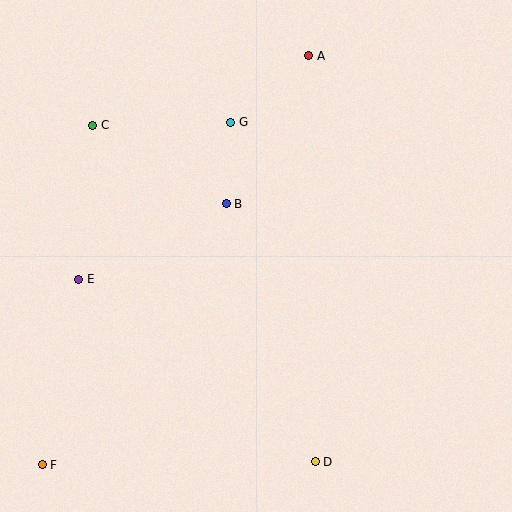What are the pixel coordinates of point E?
Point E is at (79, 279).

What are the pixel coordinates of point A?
Point A is at (309, 56).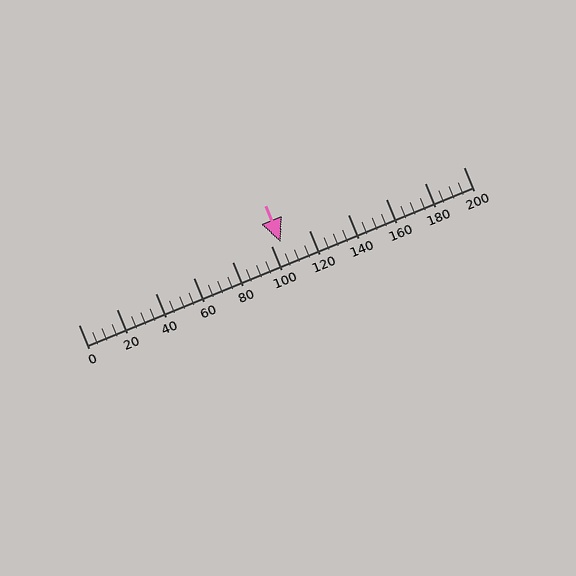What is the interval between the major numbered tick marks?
The major tick marks are spaced 20 units apart.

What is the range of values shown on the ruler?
The ruler shows values from 0 to 200.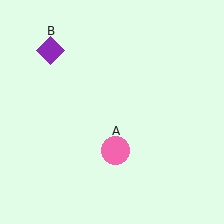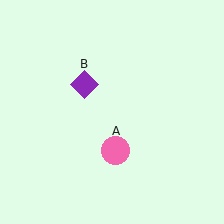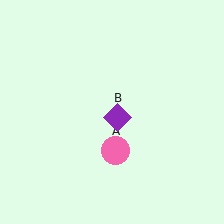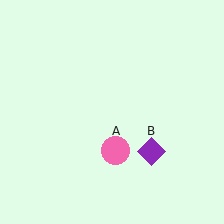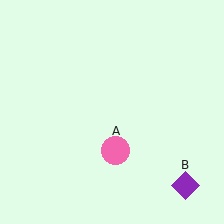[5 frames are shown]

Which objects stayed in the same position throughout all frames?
Pink circle (object A) remained stationary.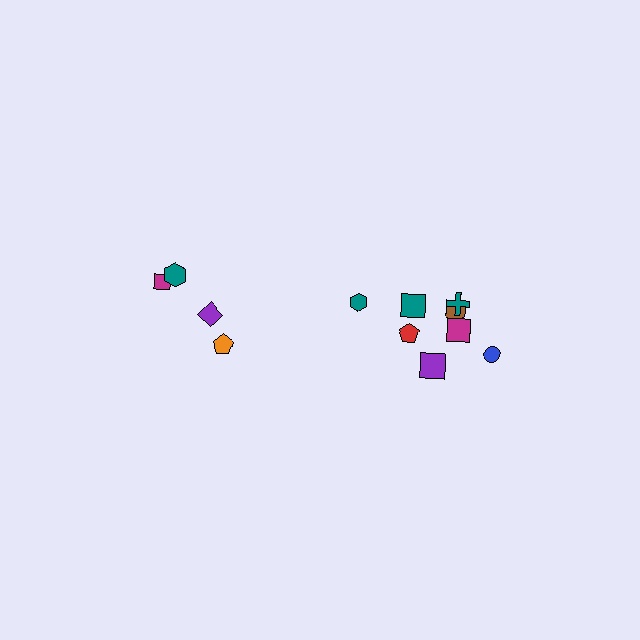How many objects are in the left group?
There are 4 objects.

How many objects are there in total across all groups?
There are 12 objects.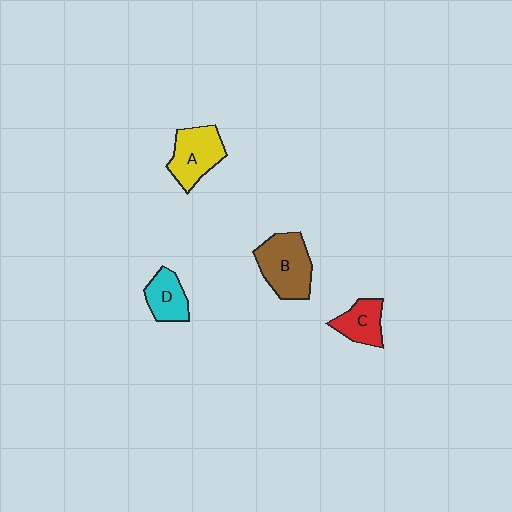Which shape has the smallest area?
Shape D (cyan).